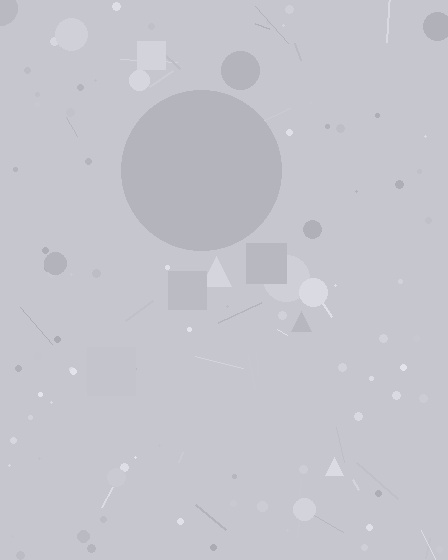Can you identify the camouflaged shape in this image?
The camouflaged shape is a circle.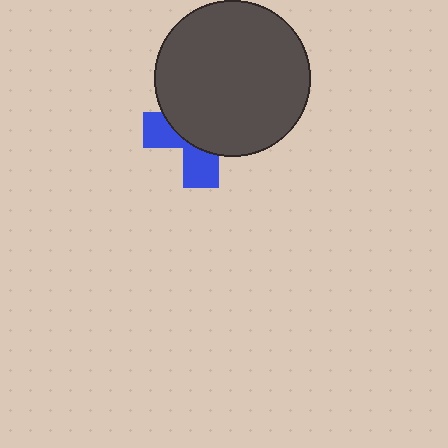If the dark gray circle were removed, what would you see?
You would see the complete blue cross.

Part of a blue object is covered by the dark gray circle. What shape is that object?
It is a cross.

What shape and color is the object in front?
The object in front is a dark gray circle.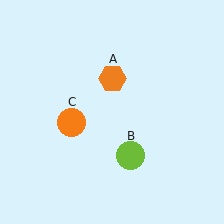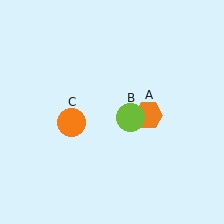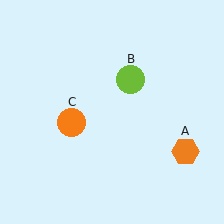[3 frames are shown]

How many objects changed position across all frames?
2 objects changed position: orange hexagon (object A), lime circle (object B).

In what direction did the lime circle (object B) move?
The lime circle (object B) moved up.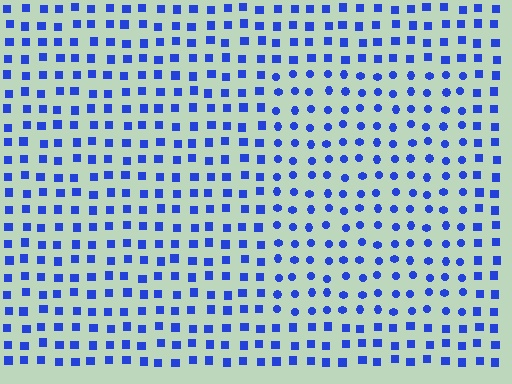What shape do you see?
I see a rectangle.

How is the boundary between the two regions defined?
The boundary is defined by a change in element shape: circles inside vs. squares outside. All elements share the same color and spacing.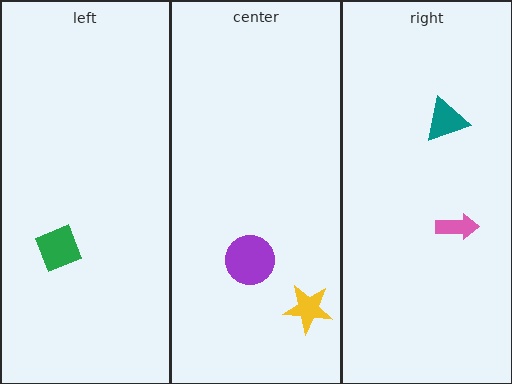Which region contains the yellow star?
The center region.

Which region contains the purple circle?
The center region.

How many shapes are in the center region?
2.